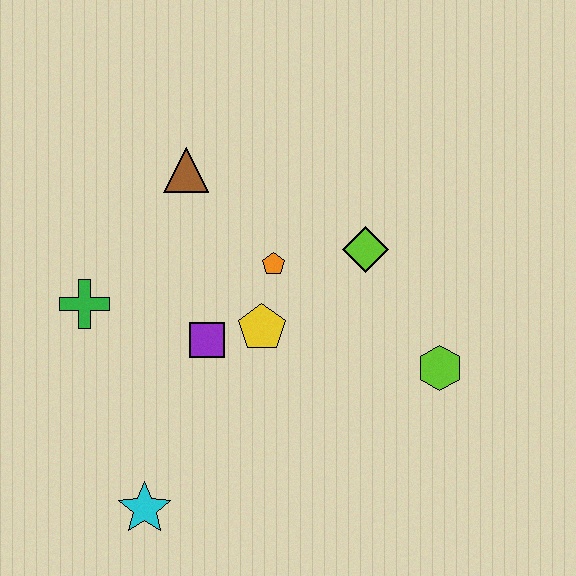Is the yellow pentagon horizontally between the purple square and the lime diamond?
Yes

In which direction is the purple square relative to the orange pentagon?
The purple square is below the orange pentagon.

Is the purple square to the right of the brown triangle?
Yes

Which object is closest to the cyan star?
The purple square is closest to the cyan star.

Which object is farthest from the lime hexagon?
The green cross is farthest from the lime hexagon.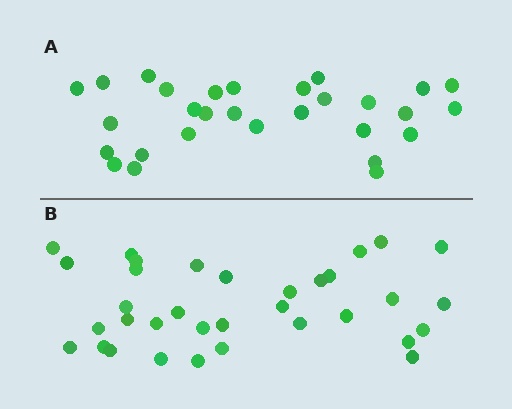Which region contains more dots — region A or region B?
Region B (the bottom region) has more dots.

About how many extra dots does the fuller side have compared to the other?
Region B has about 5 more dots than region A.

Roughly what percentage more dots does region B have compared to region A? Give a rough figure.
About 15% more.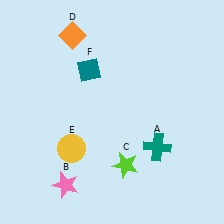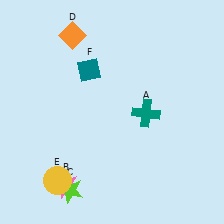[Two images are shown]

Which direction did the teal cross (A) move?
The teal cross (A) moved up.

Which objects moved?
The objects that moved are: the teal cross (A), the lime star (C), the yellow circle (E).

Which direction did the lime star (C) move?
The lime star (C) moved left.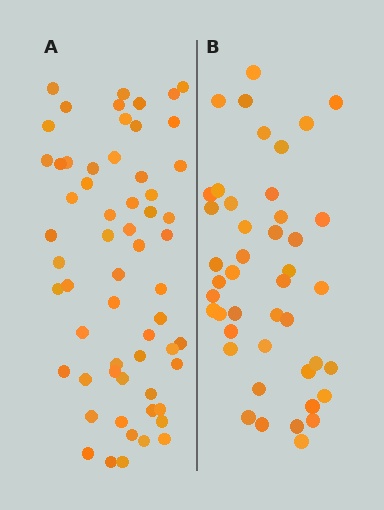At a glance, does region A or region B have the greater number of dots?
Region A (the left region) has more dots.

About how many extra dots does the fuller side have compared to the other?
Region A has approximately 15 more dots than region B.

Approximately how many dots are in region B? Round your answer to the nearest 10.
About 40 dots. (The exact count is 44, which rounds to 40.)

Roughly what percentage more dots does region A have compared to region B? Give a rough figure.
About 35% more.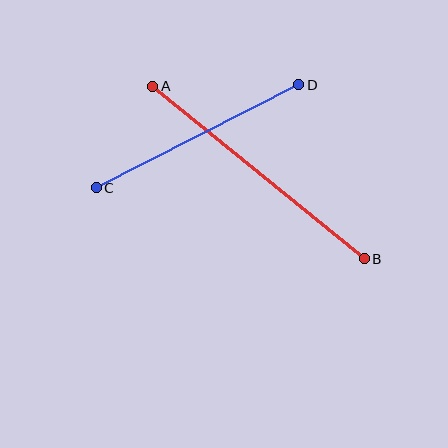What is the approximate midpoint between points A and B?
The midpoint is at approximately (258, 172) pixels.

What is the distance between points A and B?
The distance is approximately 273 pixels.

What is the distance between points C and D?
The distance is approximately 228 pixels.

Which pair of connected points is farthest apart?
Points A and B are farthest apart.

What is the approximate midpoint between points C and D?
The midpoint is at approximately (197, 136) pixels.